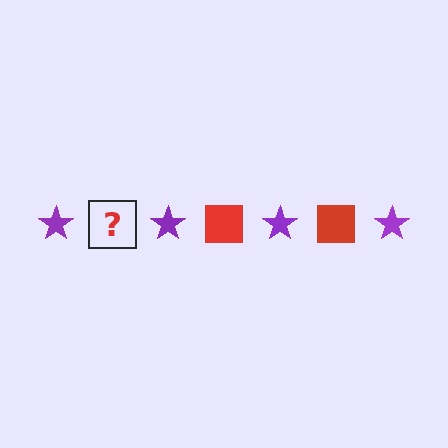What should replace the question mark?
The question mark should be replaced with a red square.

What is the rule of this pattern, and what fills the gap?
The rule is that the pattern alternates between purple star and red square. The gap should be filled with a red square.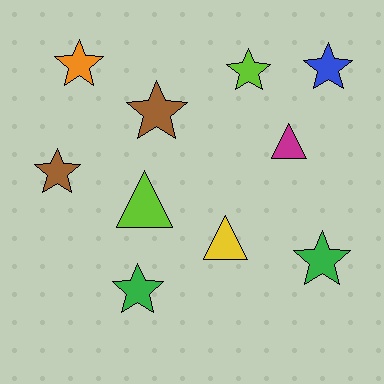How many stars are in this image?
There are 7 stars.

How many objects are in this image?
There are 10 objects.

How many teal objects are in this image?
There are no teal objects.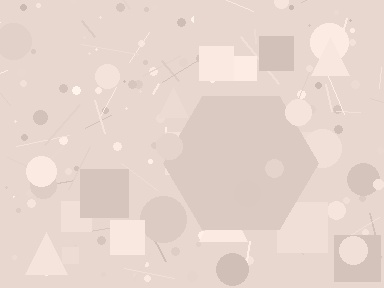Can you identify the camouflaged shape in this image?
The camouflaged shape is a hexagon.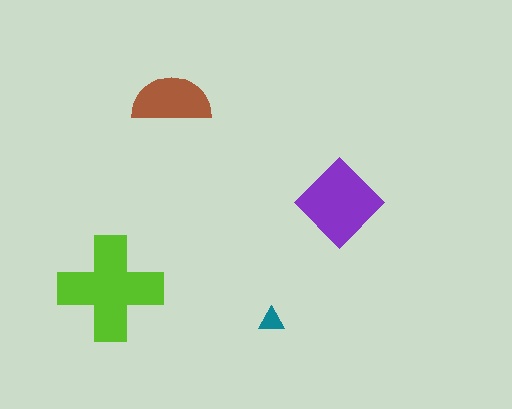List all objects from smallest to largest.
The teal triangle, the brown semicircle, the purple diamond, the lime cross.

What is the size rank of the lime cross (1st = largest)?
1st.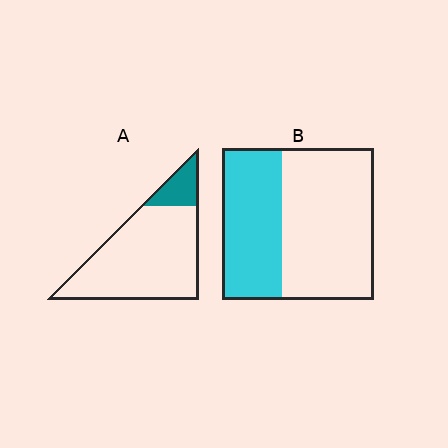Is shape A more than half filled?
No.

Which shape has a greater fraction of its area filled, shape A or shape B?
Shape B.